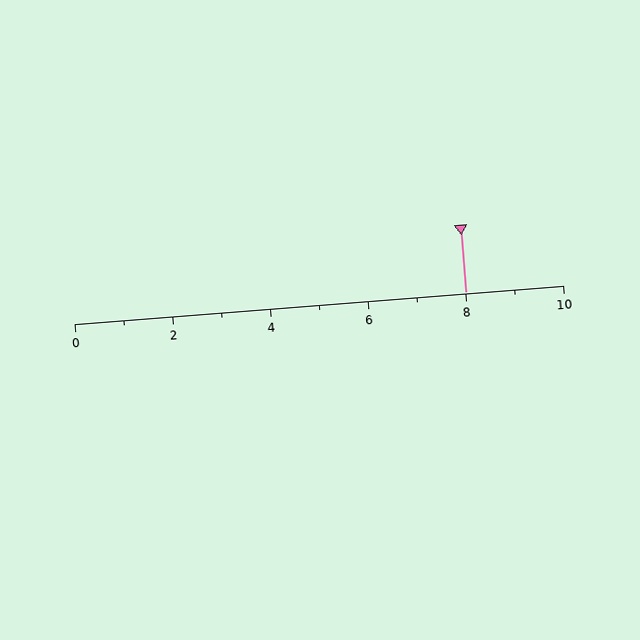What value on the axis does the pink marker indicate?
The marker indicates approximately 8.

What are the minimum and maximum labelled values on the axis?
The axis runs from 0 to 10.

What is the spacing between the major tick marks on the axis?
The major ticks are spaced 2 apart.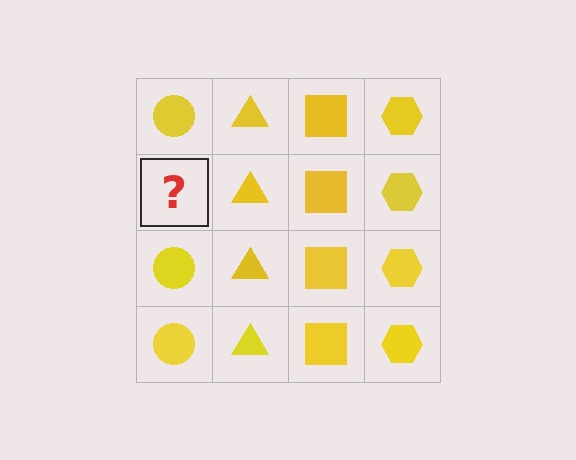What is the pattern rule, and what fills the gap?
The rule is that each column has a consistent shape. The gap should be filled with a yellow circle.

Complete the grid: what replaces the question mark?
The question mark should be replaced with a yellow circle.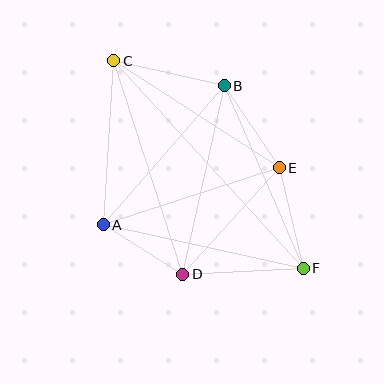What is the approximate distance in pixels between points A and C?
The distance between A and C is approximately 165 pixels.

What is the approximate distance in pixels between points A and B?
The distance between A and B is approximately 185 pixels.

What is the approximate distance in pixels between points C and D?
The distance between C and D is approximately 224 pixels.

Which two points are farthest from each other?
Points C and F are farthest from each other.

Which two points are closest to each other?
Points A and D are closest to each other.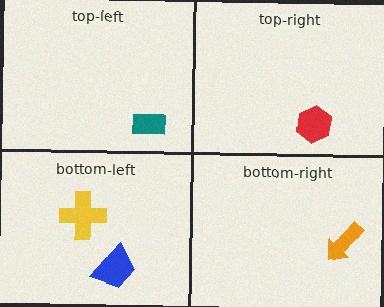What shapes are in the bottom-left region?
The yellow cross, the blue trapezoid.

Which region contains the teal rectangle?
The top-left region.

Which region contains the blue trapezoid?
The bottom-left region.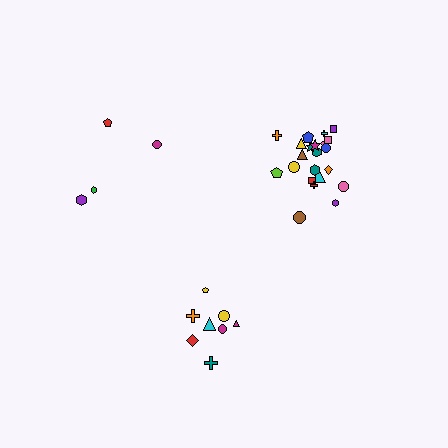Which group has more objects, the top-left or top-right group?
The top-right group.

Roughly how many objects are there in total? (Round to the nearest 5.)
Roughly 35 objects in total.